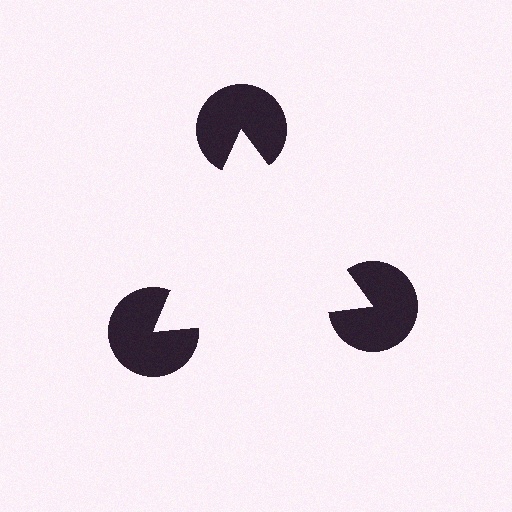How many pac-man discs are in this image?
There are 3 — one at each vertex of the illusory triangle.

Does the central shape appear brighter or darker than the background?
It typically appears slightly brighter than the background, even though no actual brightness change is drawn.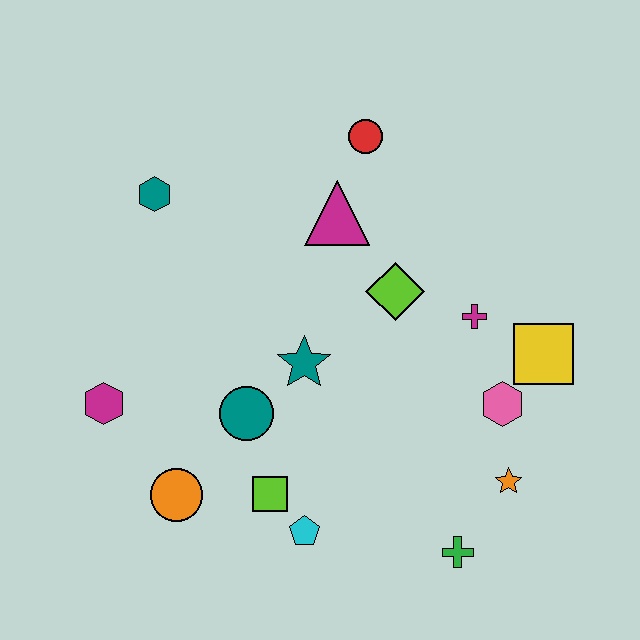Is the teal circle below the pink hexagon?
Yes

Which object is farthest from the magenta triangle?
The green cross is farthest from the magenta triangle.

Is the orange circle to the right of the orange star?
No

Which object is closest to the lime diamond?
The magenta cross is closest to the lime diamond.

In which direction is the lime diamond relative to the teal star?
The lime diamond is to the right of the teal star.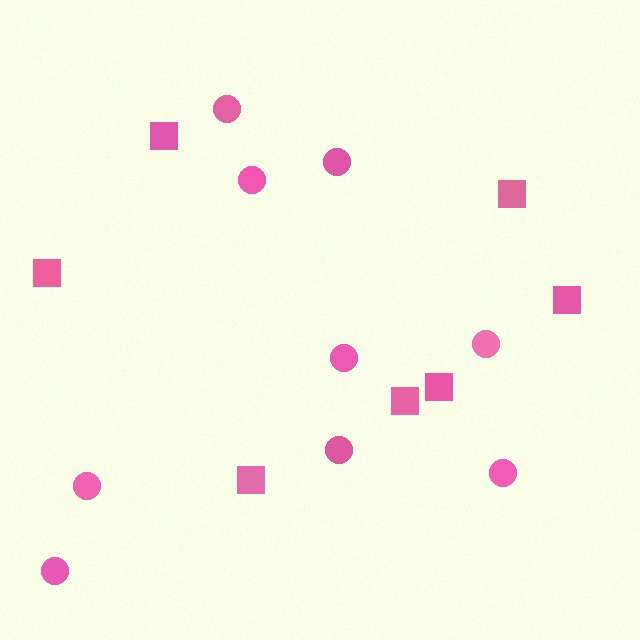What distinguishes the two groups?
There are 2 groups: one group of squares (7) and one group of circles (9).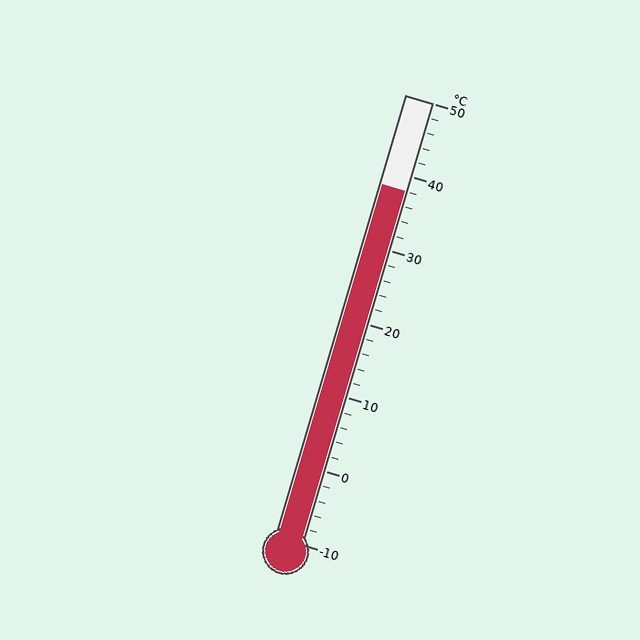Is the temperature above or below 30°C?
The temperature is above 30°C.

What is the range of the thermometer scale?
The thermometer scale ranges from -10°C to 50°C.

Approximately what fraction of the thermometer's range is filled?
The thermometer is filled to approximately 80% of its range.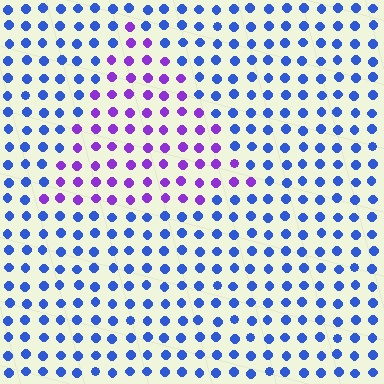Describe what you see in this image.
The image is filled with small blue elements in a uniform arrangement. A triangle-shaped region is visible where the elements are tinted to a slightly different hue, forming a subtle color boundary.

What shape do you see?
I see a triangle.